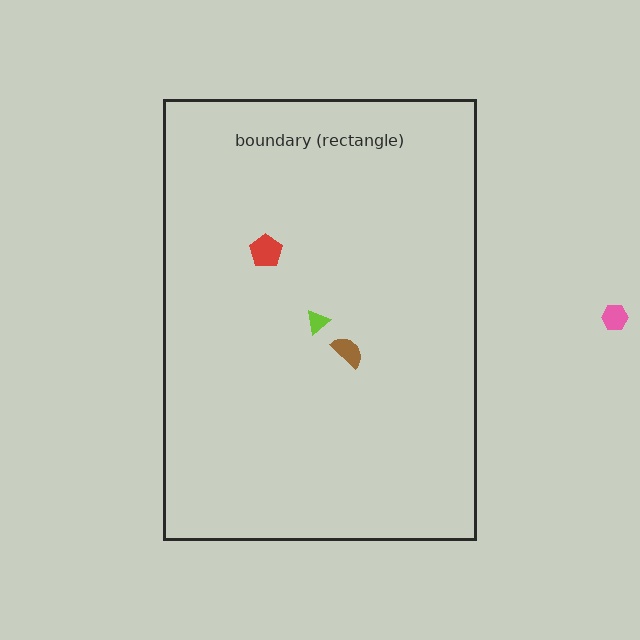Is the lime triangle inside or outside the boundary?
Inside.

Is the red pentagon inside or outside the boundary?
Inside.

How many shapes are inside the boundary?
3 inside, 1 outside.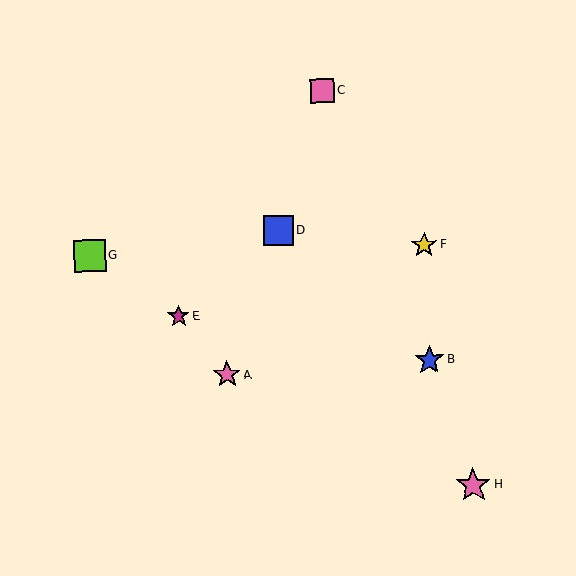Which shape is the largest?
The pink star (labeled H) is the largest.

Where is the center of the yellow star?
The center of the yellow star is at (424, 245).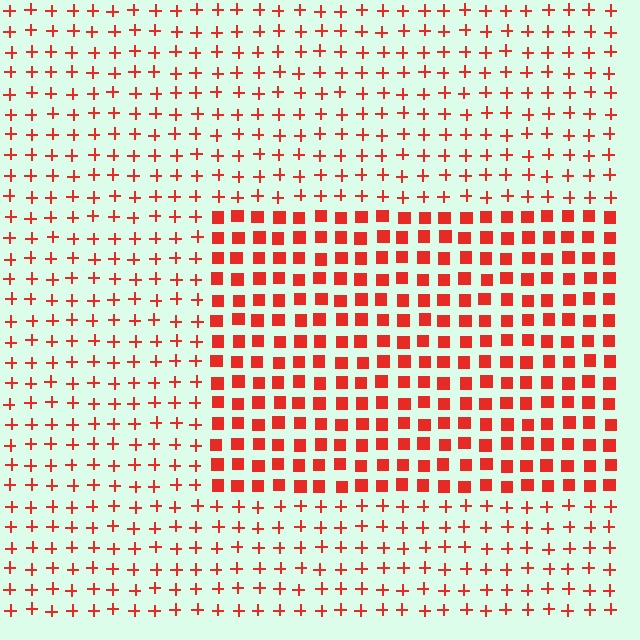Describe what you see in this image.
The image is filled with small red elements arranged in a uniform grid. A rectangle-shaped region contains squares, while the surrounding area contains plus signs. The boundary is defined purely by the change in element shape.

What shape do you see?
I see a rectangle.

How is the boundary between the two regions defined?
The boundary is defined by a change in element shape: squares inside vs. plus signs outside. All elements share the same color and spacing.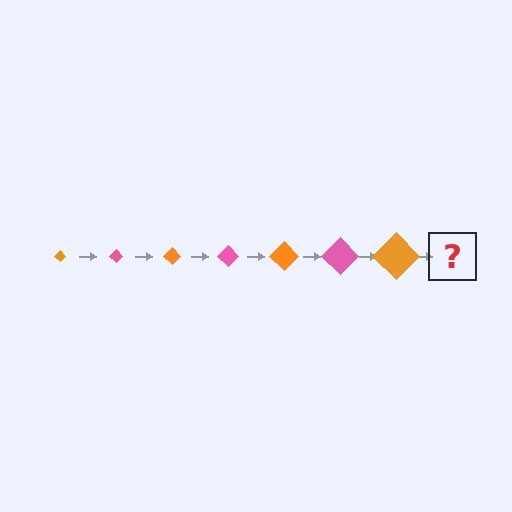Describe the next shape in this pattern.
It should be a pink diamond, larger than the previous one.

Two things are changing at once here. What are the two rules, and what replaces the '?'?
The two rules are that the diamond grows larger each step and the color cycles through orange and pink. The '?' should be a pink diamond, larger than the previous one.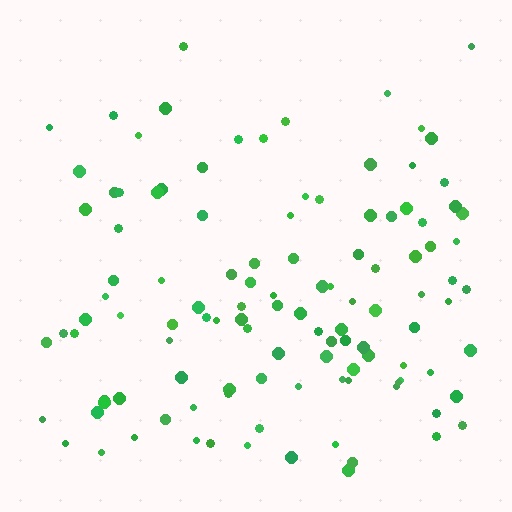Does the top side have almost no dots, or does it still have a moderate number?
Still a moderate number, just noticeably fewer than the bottom.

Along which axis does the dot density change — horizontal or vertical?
Vertical.